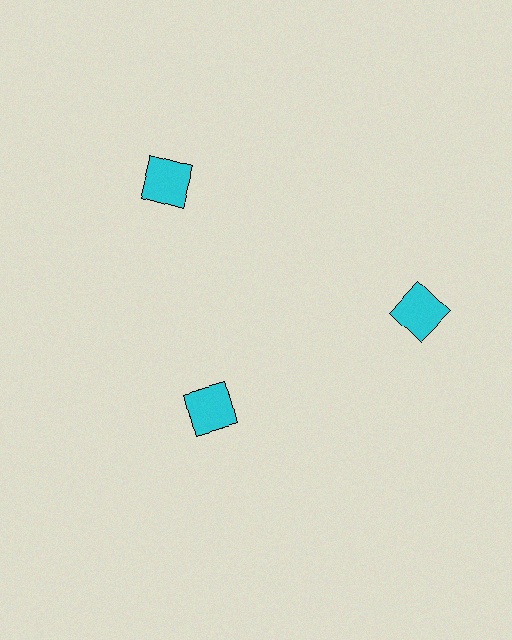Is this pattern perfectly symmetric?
No. The 3 cyan squares are arranged in a ring, but one element near the 7 o'clock position is pulled inward toward the center, breaking the 3-fold rotational symmetry.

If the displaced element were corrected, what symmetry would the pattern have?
It would have 3-fold rotational symmetry — the pattern would map onto itself every 120 degrees.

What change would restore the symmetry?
The symmetry would be restored by moving it outward, back onto the ring so that all 3 squares sit at equal angles and equal distance from the center.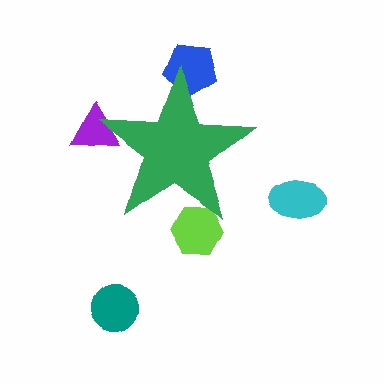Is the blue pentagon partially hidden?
Yes, the blue pentagon is partially hidden behind the green star.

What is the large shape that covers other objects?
A green star.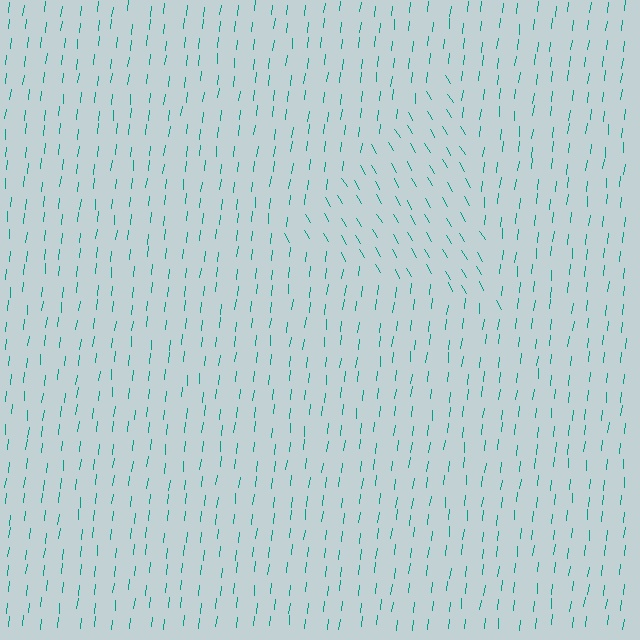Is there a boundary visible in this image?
Yes, there is a texture boundary formed by a change in line orientation.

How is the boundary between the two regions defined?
The boundary is defined purely by a change in line orientation (approximately 37 degrees difference). All lines are the same color and thickness.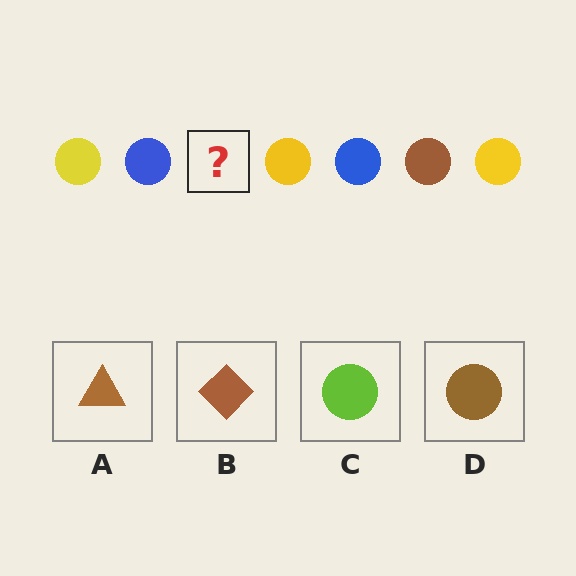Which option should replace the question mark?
Option D.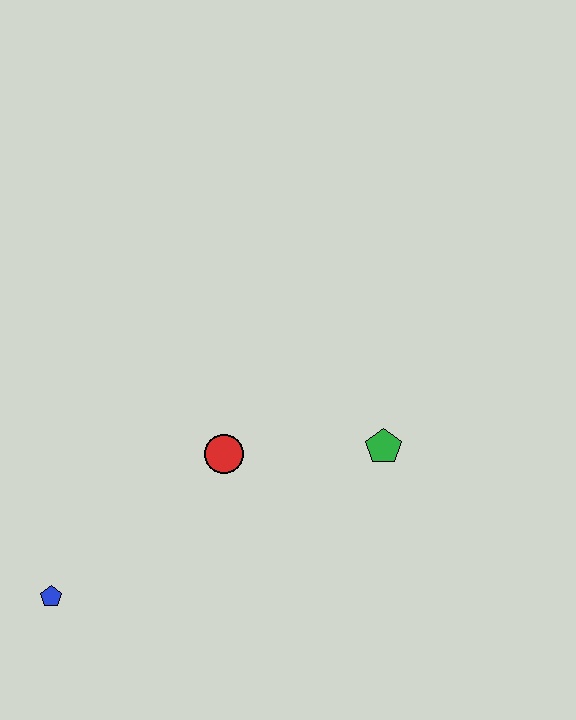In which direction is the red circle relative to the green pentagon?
The red circle is to the left of the green pentagon.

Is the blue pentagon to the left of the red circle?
Yes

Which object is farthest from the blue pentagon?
The green pentagon is farthest from the blue pentagon.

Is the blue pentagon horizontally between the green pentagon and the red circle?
No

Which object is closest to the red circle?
The green pentagon is closest to the red circle.